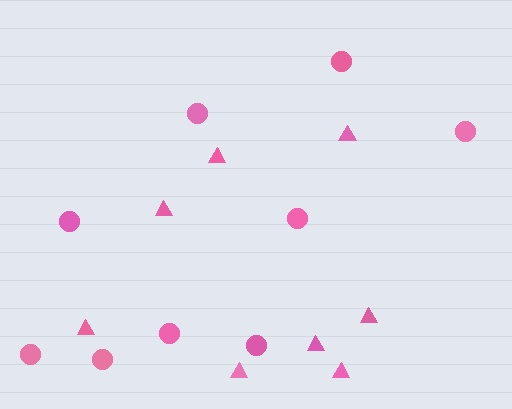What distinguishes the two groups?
There are 2 groups: one group of triangles (8) and one group of circles (9).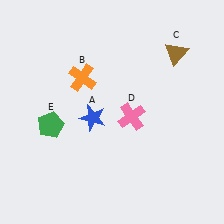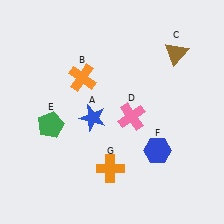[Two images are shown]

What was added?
A blue hexagon (F), an orange cross (G) were added in Image 2.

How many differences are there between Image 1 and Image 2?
There are 2 differences between the two images.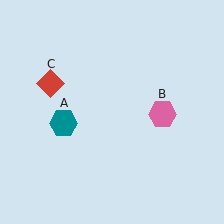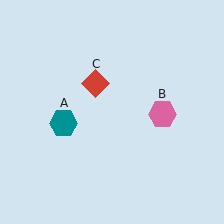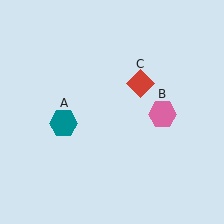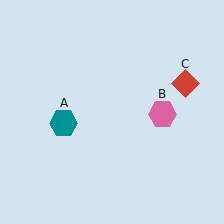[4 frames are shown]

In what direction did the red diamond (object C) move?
The red diamond (object C) moved right.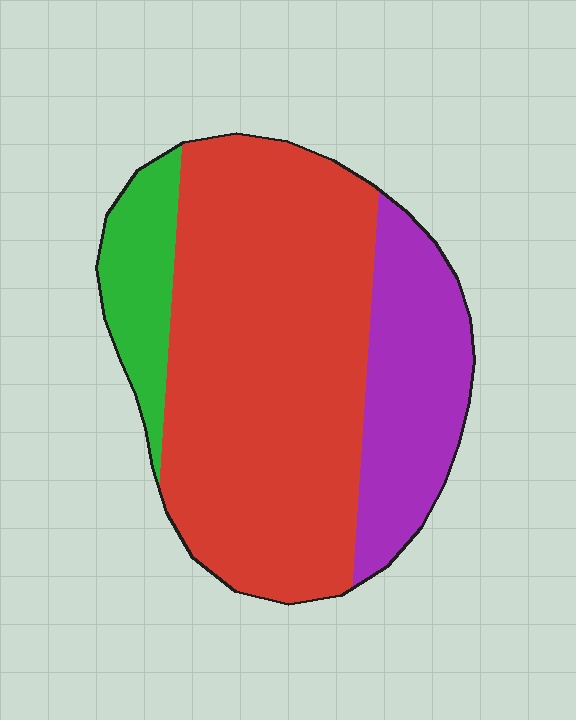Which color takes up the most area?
Red, at roughly 65%.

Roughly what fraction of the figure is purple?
Purple takes up about one quarter (1/4) of the figure.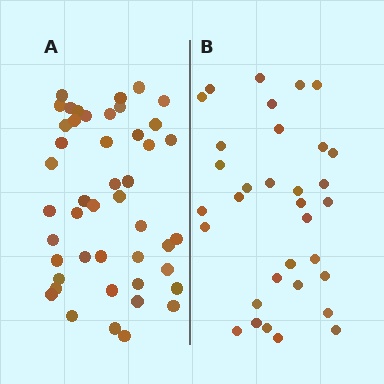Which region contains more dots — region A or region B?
Region A (the left region) has more dots.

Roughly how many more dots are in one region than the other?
Region A has approximately 15 more dots than region B.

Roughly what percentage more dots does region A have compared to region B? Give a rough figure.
About 40% more.